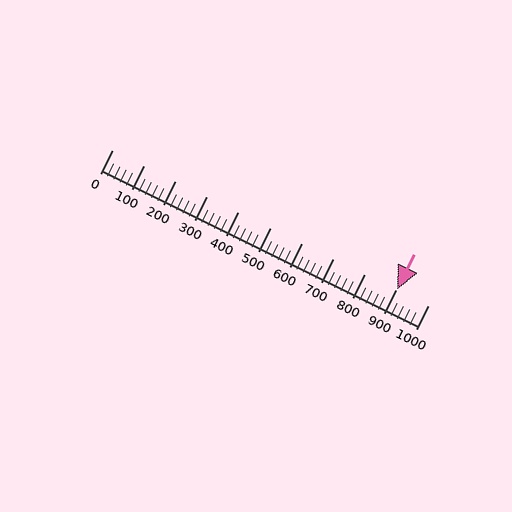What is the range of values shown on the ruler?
The ruler shows values from 0 to 1000.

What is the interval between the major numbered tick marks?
The major tick marks are spaced 100 units apart.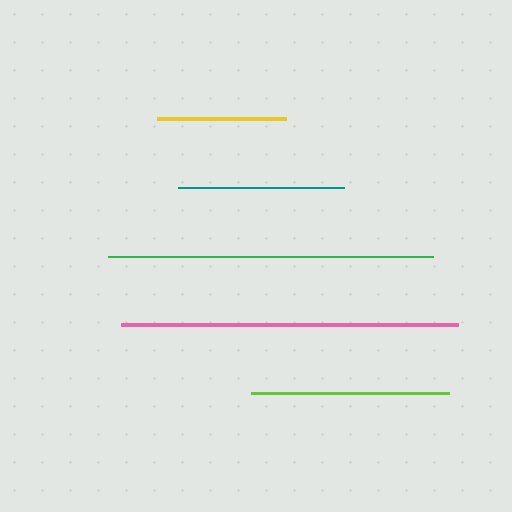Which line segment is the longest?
The pink line is the longest at approximately 337 pixels.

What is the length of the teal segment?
The teal segment is approximately 166 pixels long.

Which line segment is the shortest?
The yellow line is the shortest at approximately 129 pixels.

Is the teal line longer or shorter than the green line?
The green line is longer than the teal line.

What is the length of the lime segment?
The lime segment is approximately 198 pixels long.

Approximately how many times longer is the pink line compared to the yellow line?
The pink line is approximately 2.6 times the length of the yellow line.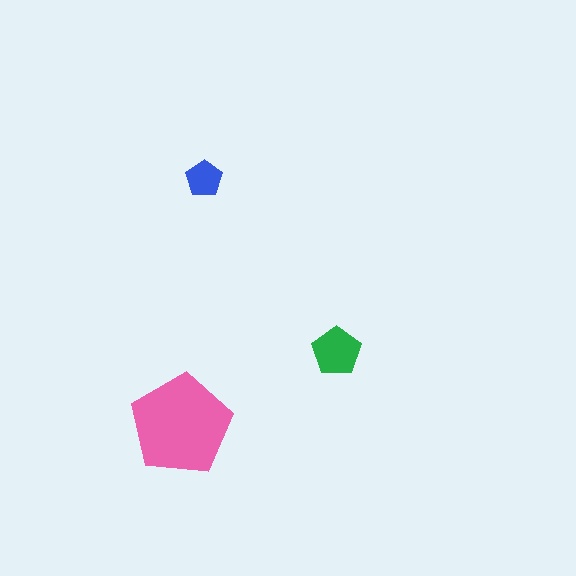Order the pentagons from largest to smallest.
the pink one, the green one, the blue one.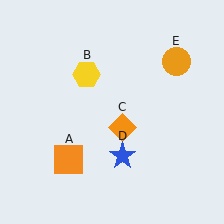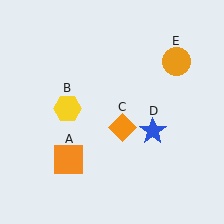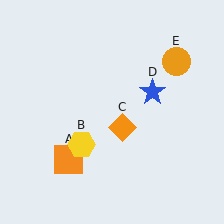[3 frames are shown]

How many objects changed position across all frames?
2 objects changed position: yellow hexagon (object B), blue star (object D).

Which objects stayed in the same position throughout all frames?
Orange square (object A) and orange diamond (object C) and orange circle (object E) remained stationary.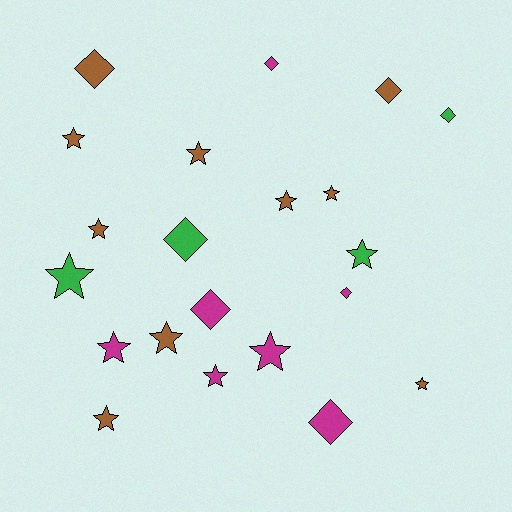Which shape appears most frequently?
Star, with 13 objects.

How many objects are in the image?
There are 21 objects.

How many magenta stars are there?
There are 3 magenta stars.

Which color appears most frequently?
Brown, with 10 objects.